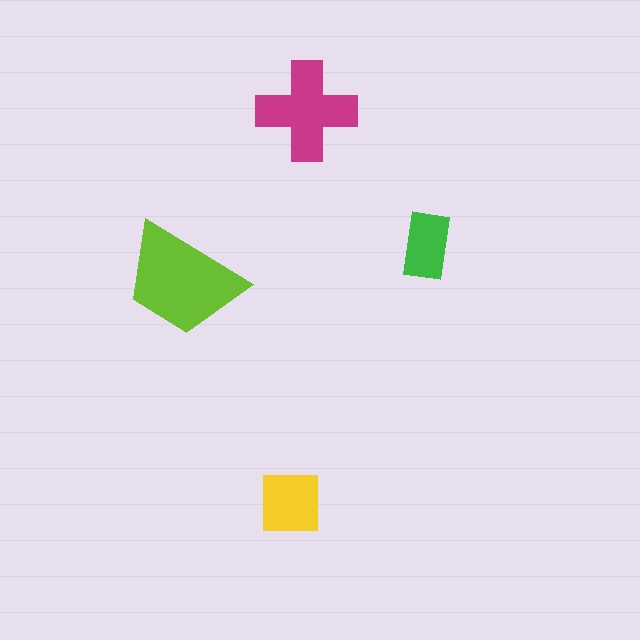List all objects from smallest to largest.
The green rectangle, the yellow square, the magenta cross, the lime trapezoid.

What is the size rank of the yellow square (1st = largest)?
3rd.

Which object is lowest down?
The yellow square is bottommost.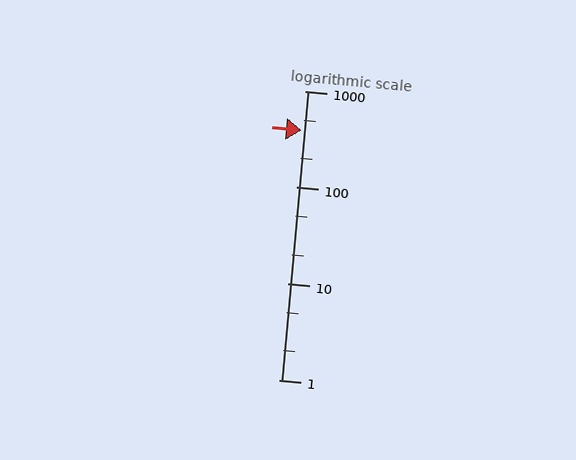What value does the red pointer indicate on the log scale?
The pointer indicates approximately 390.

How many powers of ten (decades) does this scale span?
The scale spans 3 decades, from 1 to 1000.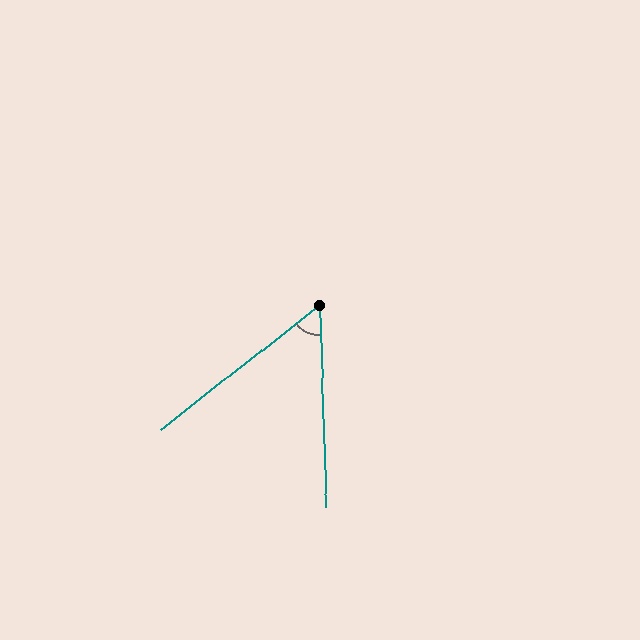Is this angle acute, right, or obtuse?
It is acute.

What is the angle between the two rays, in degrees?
Approximately 54 degrees.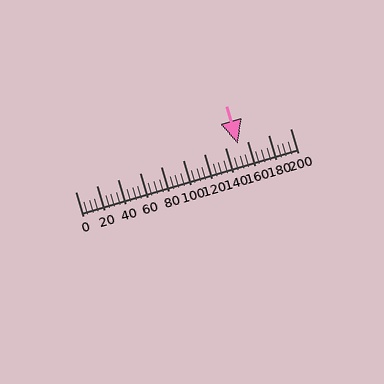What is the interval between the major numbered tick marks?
The major tick marks are spaced 20 units apart.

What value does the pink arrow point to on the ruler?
The pink arrow points to approximately 152.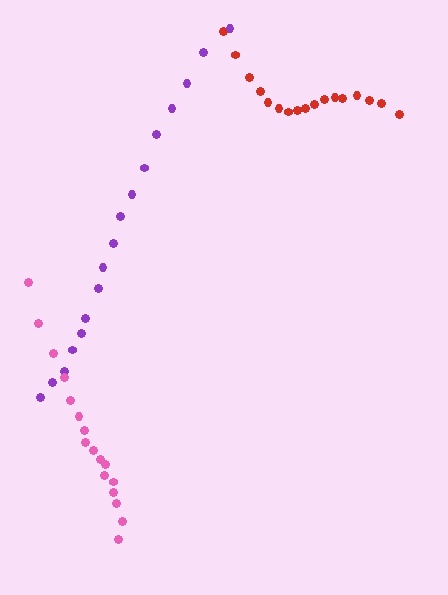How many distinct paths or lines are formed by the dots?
There are 3 distinct paths.